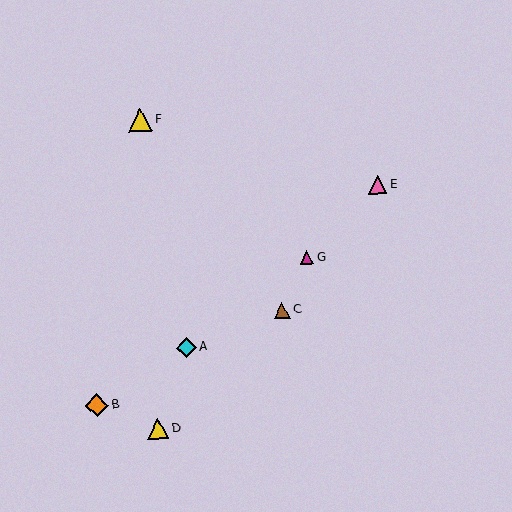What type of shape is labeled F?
Shape F is a yellow triangle.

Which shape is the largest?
The orange diamond (labeled B) is the largest.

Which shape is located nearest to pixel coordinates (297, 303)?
The brown triangle (labeled C) at (282, 310) is nearest to that location.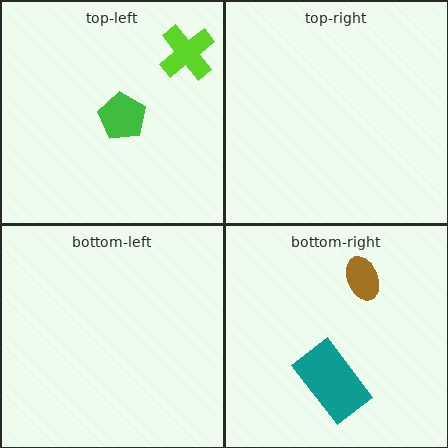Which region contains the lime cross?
The top-left region.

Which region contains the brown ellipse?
The bottom-right region.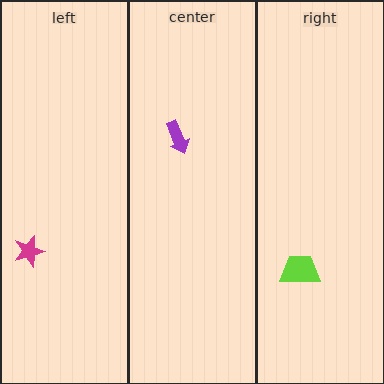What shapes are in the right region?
The lime trapezoid.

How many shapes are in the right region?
1.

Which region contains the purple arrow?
The center region.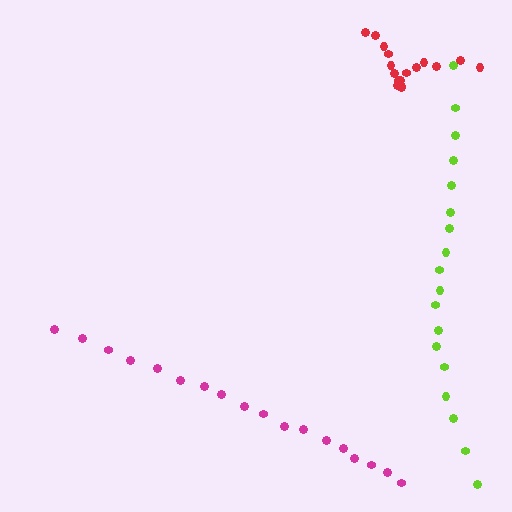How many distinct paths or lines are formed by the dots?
There are 3 distinct paths.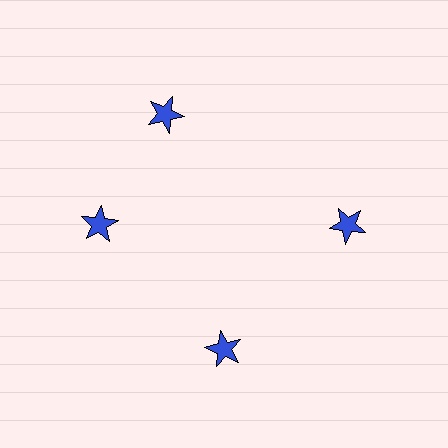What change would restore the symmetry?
The symmetry would be restored by rotating it back into even spacing with its neighbors so that all 4 stars sit at equal angles and equal distance from the center.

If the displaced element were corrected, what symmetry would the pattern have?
It would have 4-fold rotational symmetry — the pattern would map onto itself every 90 degrees.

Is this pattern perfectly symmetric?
No. The 4 blue stars are arranged in a ring, but one element near the 12 o'clock position is rotated out of alignment along the ring, breaking the 4-fold rotational symmetry.